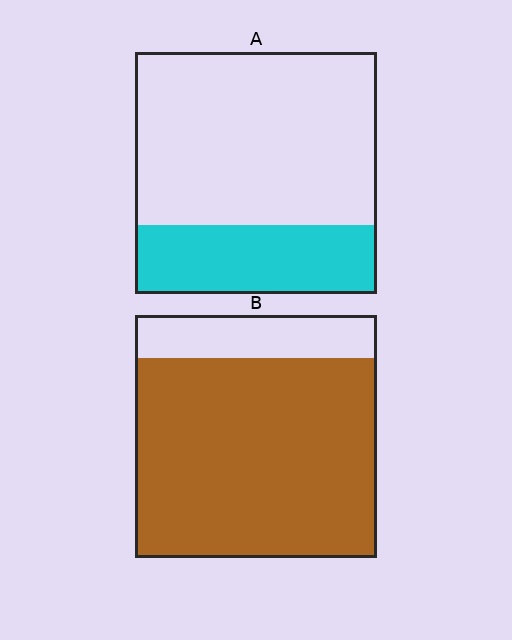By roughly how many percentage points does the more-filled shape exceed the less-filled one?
By roughly 55 percentage points (B over A).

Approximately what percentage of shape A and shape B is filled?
A is approximately 30% and B is approximately 80%.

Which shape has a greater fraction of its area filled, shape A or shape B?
Shape B.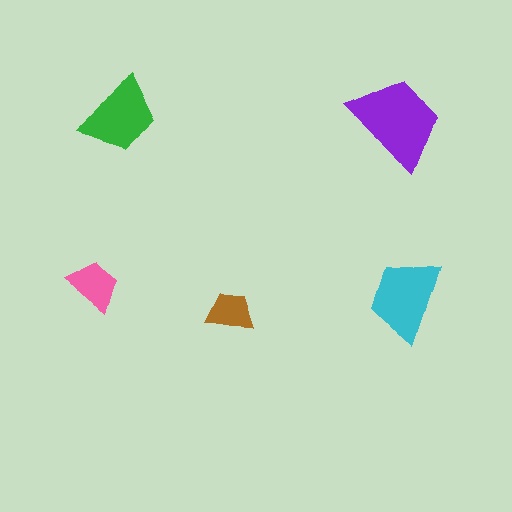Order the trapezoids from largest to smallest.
the purple one, the cyan one, the green one, the pink one, the brown one.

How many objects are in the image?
There are 5 objects in the image.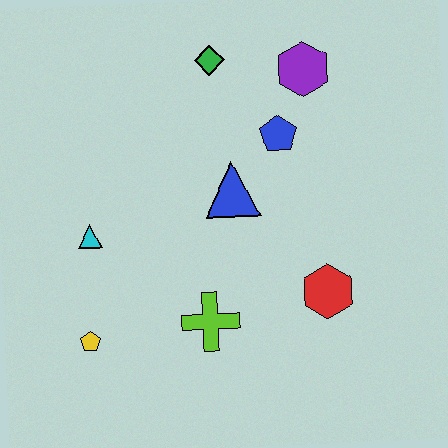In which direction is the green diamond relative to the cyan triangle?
The green diamond is above the cyan triangle.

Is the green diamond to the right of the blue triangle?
No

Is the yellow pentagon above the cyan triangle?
No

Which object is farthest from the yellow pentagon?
The purple hexagon is farthest from the yellow pentagon.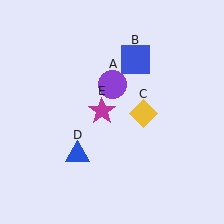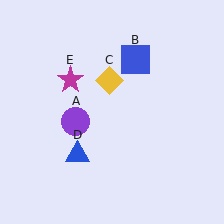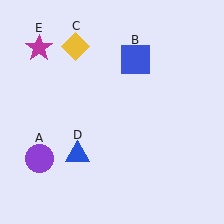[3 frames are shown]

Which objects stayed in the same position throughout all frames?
Blue square (object B) and blue triangle (object D) remained stationary.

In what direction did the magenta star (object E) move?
The magenta star (object E) moved up and to the left.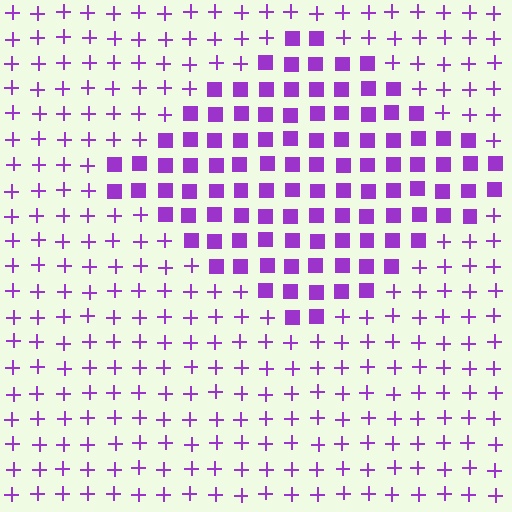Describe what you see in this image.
The image is filled with small purple elements arranged in a uniform grid. A diamond-shaped region contains squares, while the surrounding area contains plus signs. The boundary is defined purely by the change in element shape.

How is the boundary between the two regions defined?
The boundary is defined by a change in element shape: squares inside vs. plus signs outside. All elements share the same color and spacing.